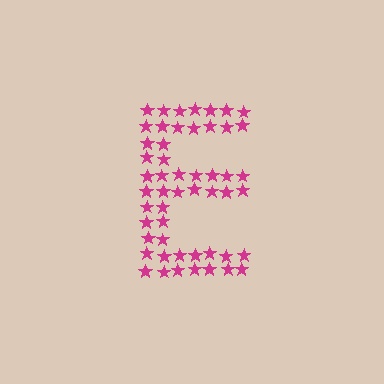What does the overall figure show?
The overall figure shows the letter E.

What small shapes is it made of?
It is made of small stars.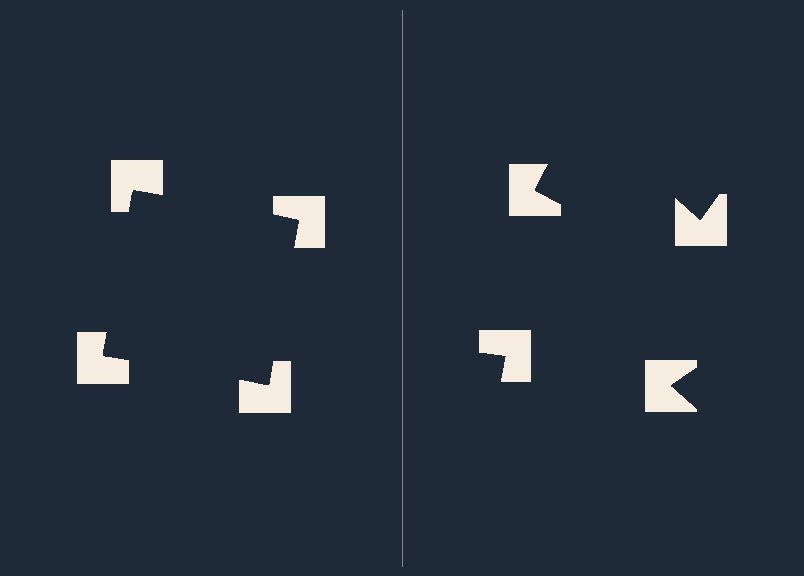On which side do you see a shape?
An illusory square appears on the left side. On the right side the wedge cuts are rotated, so no coherent shape forms.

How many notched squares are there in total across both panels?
8 — 4 on each side.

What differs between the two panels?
The notched squares are positioned identically on both sides; only the wedge orientations differ. On the left they align to a square; on the right they are misaligned.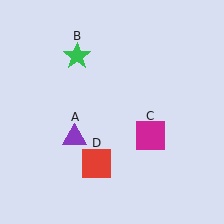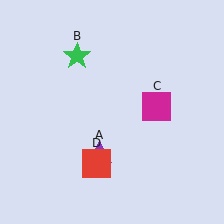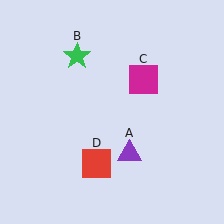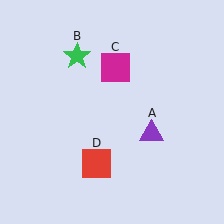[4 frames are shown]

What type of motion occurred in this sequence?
The purple triangle (object A), magenta square (object C) rotated counterclockwise around the center of the scene.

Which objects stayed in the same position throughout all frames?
Green star (object B) and red square (object D) remained stationary.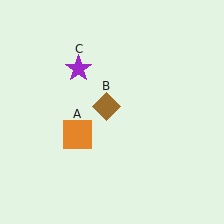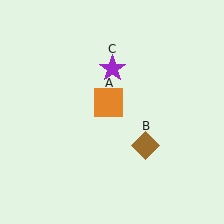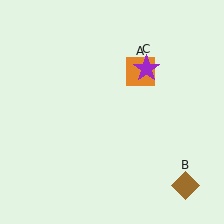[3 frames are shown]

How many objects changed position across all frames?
3 objects changed position: orange square (object A), brown diamond (object B), purple star (object C).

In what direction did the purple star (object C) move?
The purple star (object C) moved right.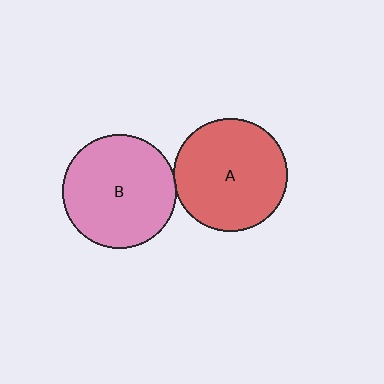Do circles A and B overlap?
Yes.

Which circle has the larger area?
Circle B (pink).